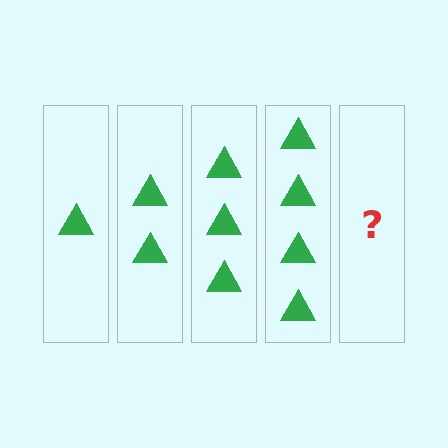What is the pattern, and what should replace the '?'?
The pattern is that each step adds one more triangle. The '?' should be 5 triangles.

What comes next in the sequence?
The next element should be 5 triangles.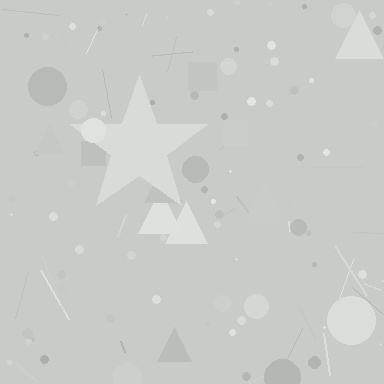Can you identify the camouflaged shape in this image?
The camouflaged shape is a star.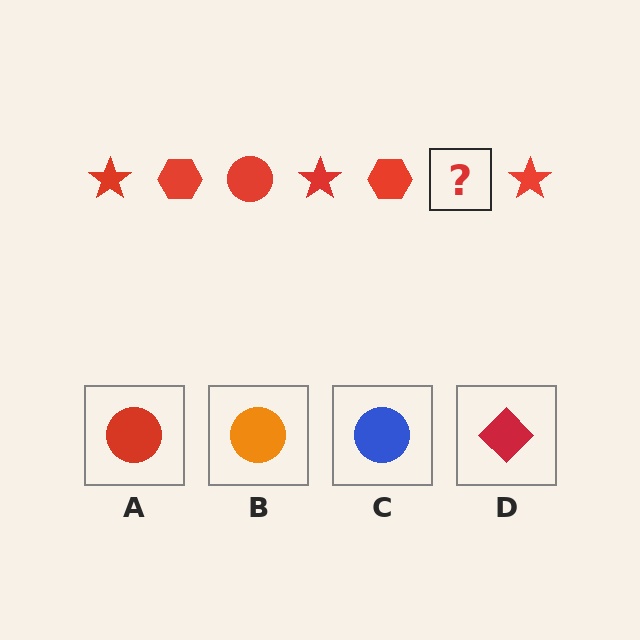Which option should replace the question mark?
Option A.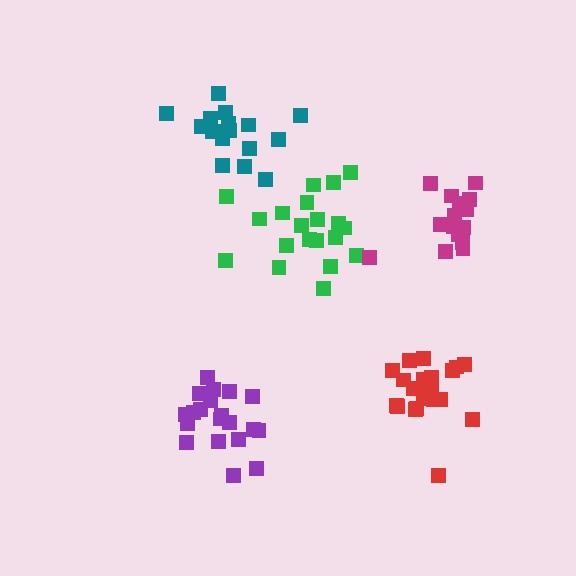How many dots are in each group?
Group 1: 20 dots, Group 2: 20 dots, Group 3: 17 dots, Group 4: 15 dots, Group 5: 21 dots (93 total).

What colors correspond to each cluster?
The clusters are colored: purple, green, teal, magenta, red.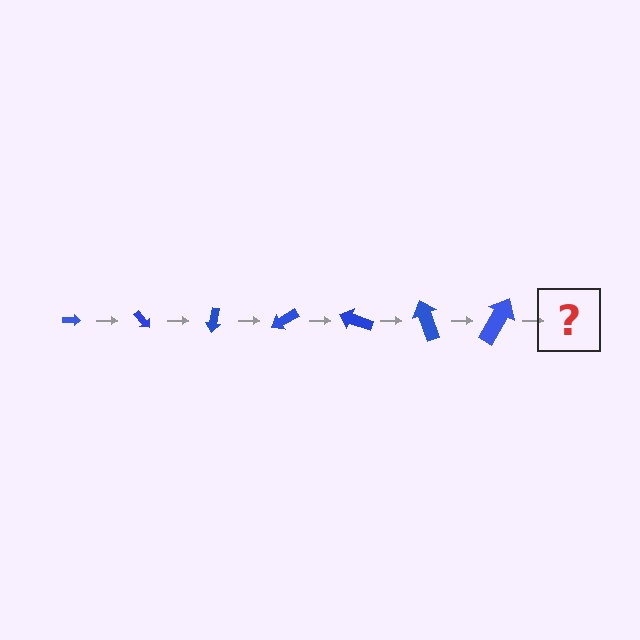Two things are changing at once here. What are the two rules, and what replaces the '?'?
The two rules are that the arrow grows larger each step and it rotates 50 degrees each step. The '?' should be an arrow, larger than the previous one and rotated 350 degrees from the start.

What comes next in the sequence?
The next element should be an arrow, larger than the previous one and rotated 350 degrees from the start.